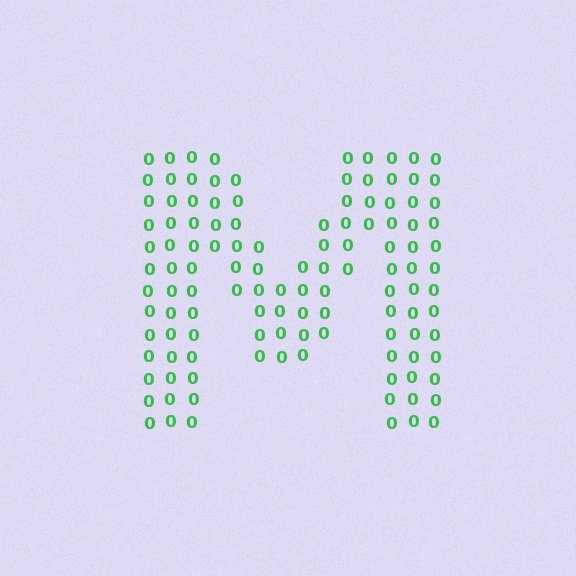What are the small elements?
The small elements are digit 0's.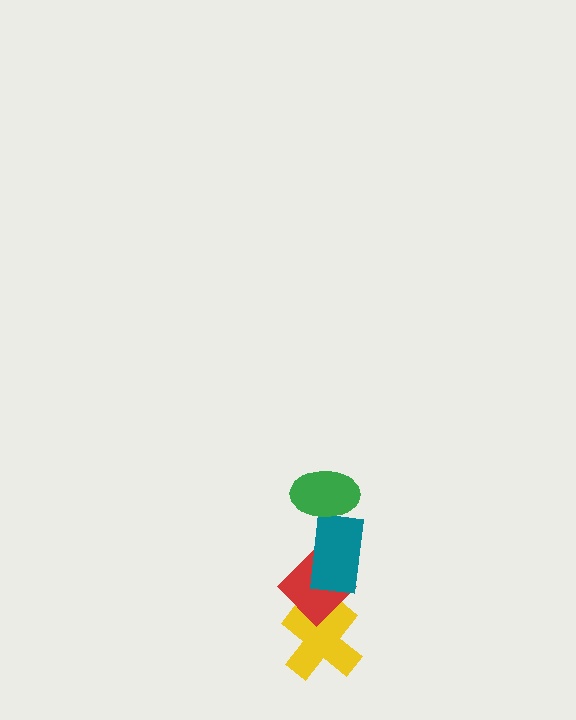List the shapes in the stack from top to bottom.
From top to bottom: the green ellipse, the teal rectangle, the red diamond, the yellow cross.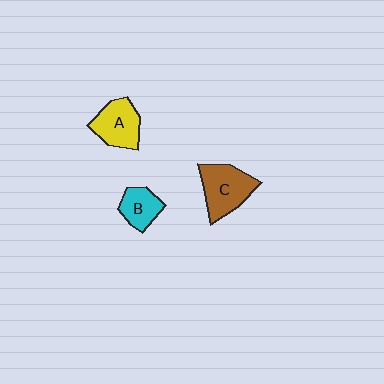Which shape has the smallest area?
Shape B (cyan).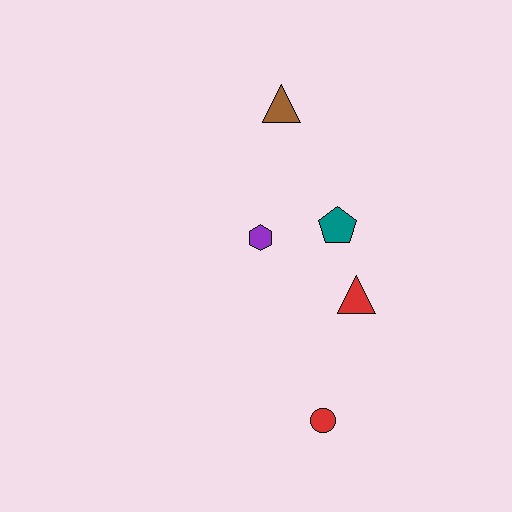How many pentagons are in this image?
There is 1 pentagon.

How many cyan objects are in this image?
There are no cyan objects.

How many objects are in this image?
There are 5 objects.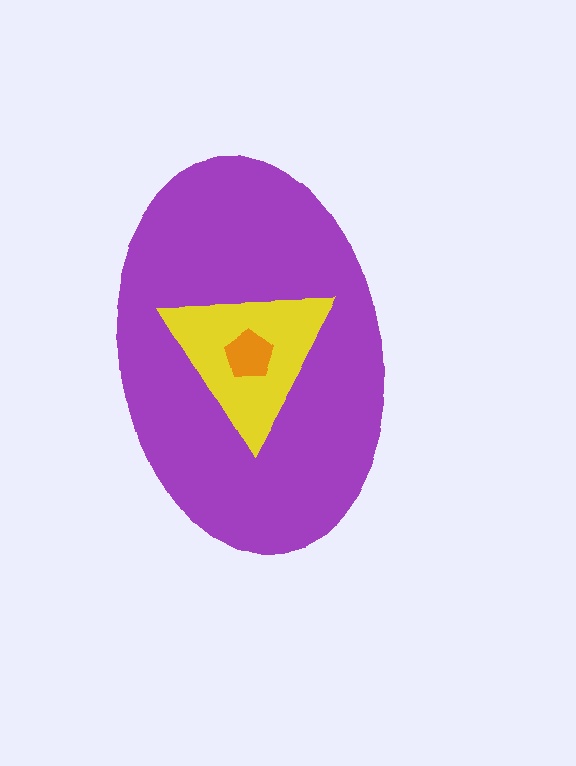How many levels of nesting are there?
3.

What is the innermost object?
The orange pentagon.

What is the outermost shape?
The purple ellipse.